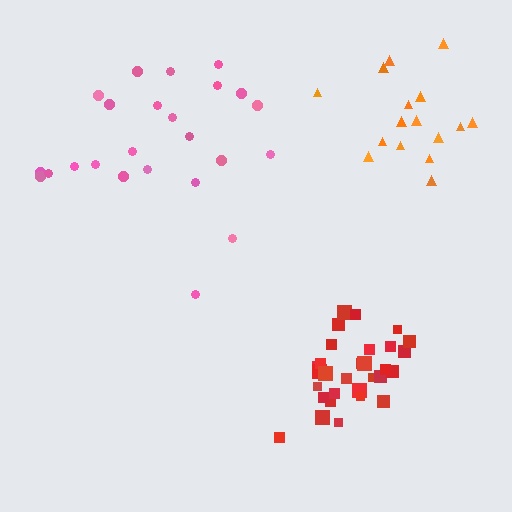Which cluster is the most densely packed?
Red.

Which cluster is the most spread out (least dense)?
Pink.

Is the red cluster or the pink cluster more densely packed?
Red.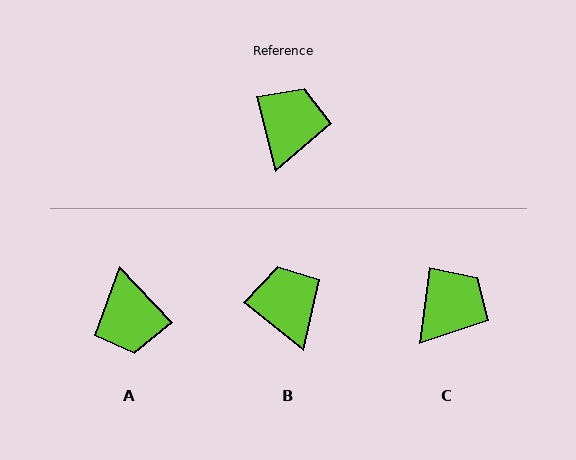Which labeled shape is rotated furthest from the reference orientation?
A, about 151 degrees away.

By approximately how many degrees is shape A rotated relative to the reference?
Approximately 151 degrees clockwise.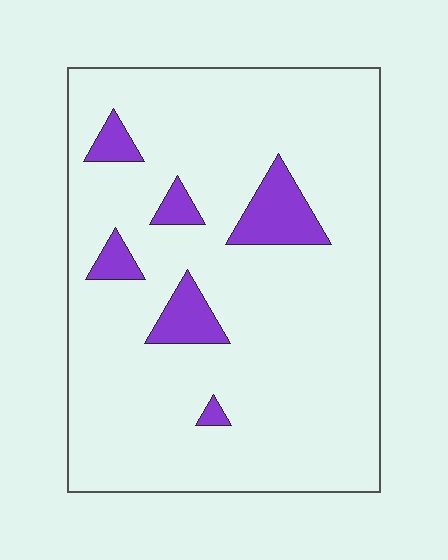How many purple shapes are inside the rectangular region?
6.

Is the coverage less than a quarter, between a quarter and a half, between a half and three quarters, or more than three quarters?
Less than a quarter.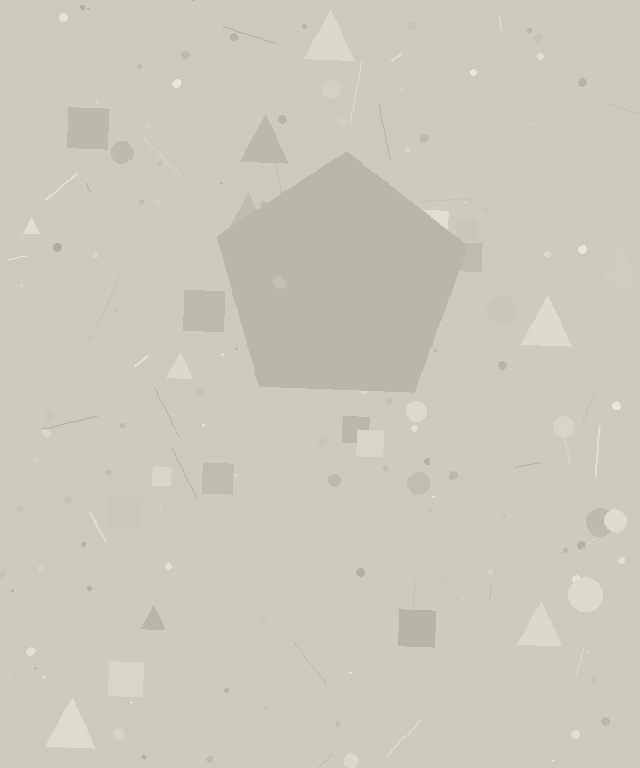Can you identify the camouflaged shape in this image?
The camouflaged shape is a pentagon.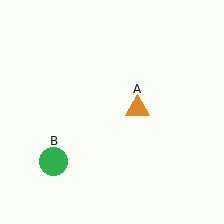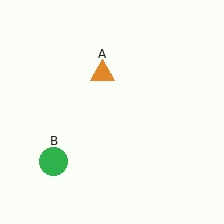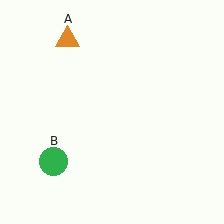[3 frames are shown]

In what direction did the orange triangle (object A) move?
The orange triangle (object A) moved up and to the left.